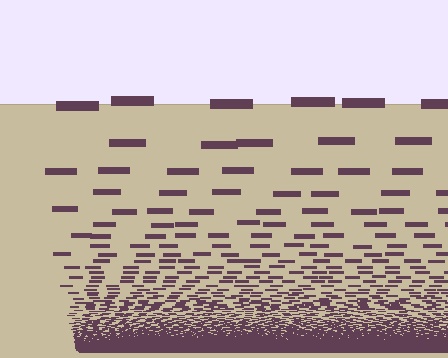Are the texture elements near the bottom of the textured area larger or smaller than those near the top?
Smaller. The gradient is inverted — elements near the bottom are smaller and denser.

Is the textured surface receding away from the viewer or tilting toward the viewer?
The surface appears to tilt toward the viewer. Texture elements get larger and sparser toward the top.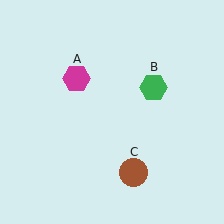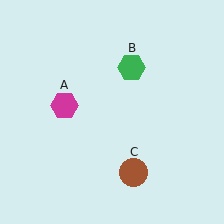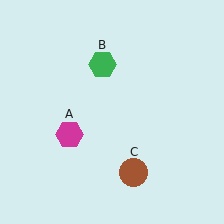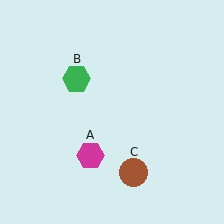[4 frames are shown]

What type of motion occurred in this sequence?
The magenta hexagon (object A), green hexagon (object B) rotated counterclockwise around the center of the scene.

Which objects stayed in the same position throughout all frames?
Brown circle (object C) remained stationary.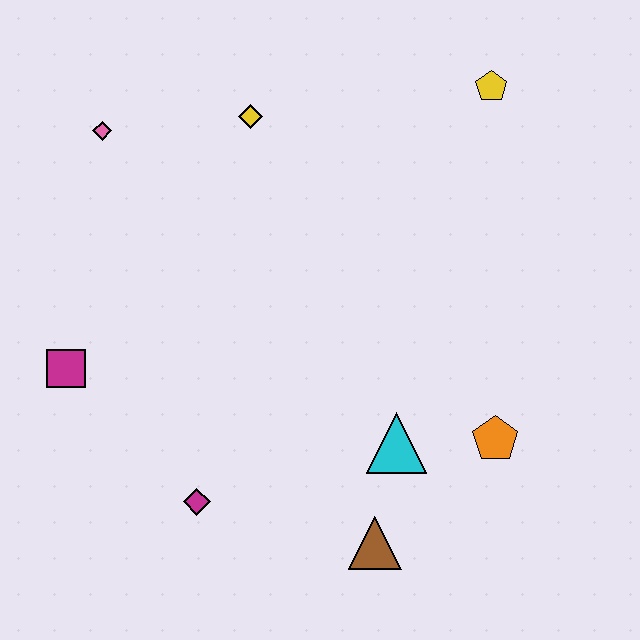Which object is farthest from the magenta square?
The yellow pentagon is farthest from the magenta square.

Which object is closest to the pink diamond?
The yellow diamond is closest to the pink diamond.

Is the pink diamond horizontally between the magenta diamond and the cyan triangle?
No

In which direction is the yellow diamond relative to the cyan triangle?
The yellow diamond is above the cyan triangle.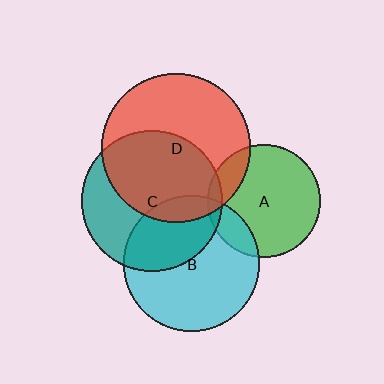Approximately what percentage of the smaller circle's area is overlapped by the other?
Approximately 15%.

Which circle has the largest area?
Circle D (red).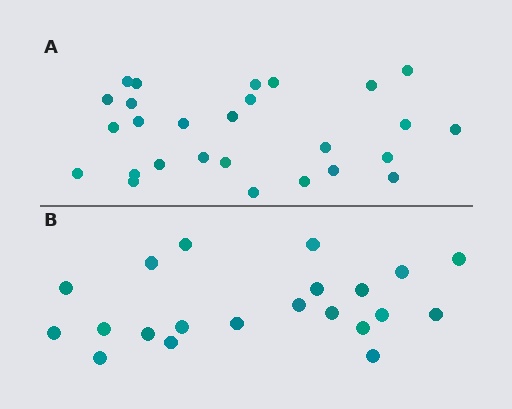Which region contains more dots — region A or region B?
Region A (the top region) has more dots.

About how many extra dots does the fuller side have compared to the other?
Region A has about 6 more dots than region B.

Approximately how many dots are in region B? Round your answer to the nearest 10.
About 20 dots. (The exact count is 21, which rounds to 20.)